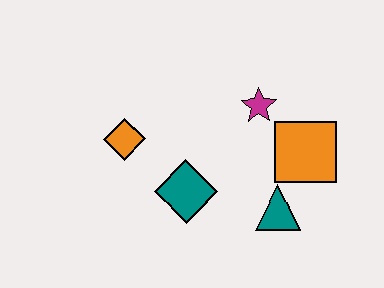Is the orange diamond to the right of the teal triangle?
No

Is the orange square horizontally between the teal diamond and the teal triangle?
No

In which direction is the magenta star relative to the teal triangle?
The magenta star is above the teal triangle.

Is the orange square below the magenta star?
Yes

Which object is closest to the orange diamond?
The teal diamond is closest to the orange diamond.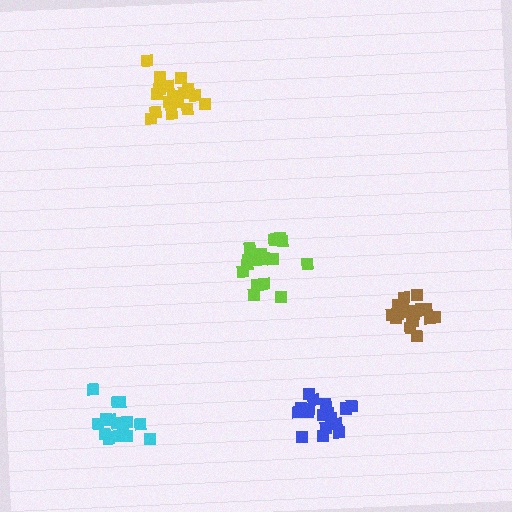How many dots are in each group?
Group 1: 18 dots, Group 2: 18 dots, Group 3: 18 dots, Group 4: 16 dots, Group 5: 17 dots (87 total).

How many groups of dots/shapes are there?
There are 5 groups.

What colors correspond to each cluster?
The clusters are colored: lime, blue, brown, cyan, yellow.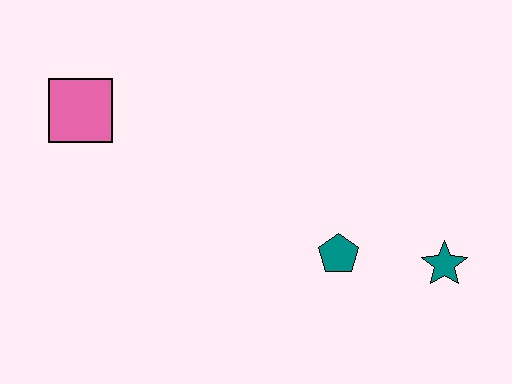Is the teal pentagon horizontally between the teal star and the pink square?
Yes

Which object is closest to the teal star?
The teal pentagon is closest to the teal star.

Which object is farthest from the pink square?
The teal star is farthest from the pink square.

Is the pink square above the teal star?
Yes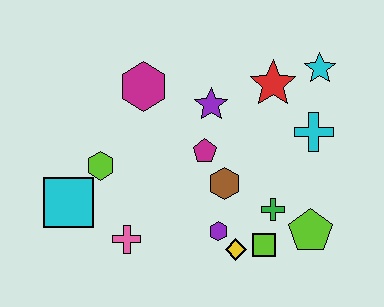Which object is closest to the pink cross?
The cyan square is closest to the pink cross.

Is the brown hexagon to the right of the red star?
No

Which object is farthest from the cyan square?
The cyan star is farthest from the cyan square.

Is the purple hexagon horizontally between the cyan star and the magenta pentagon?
Yes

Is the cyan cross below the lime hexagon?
No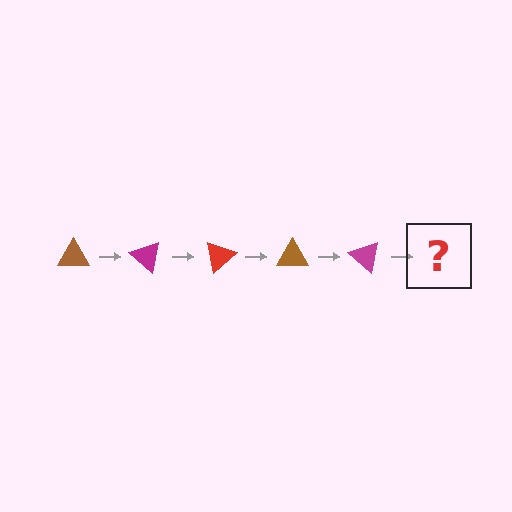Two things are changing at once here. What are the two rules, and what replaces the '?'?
The two rules are that it rotates 40 degrees each step and the color cycles through brown, magenta, and red. The '?' should be a red triangle, rotated 200 degrees from the start.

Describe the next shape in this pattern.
It should be a red triangle, rotated 200 degrees from the start.